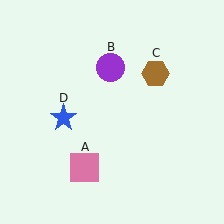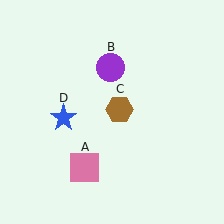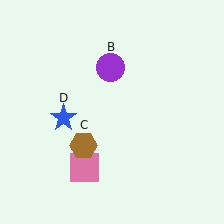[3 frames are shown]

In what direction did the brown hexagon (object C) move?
The brown hexagon (object C) moved down and to the left.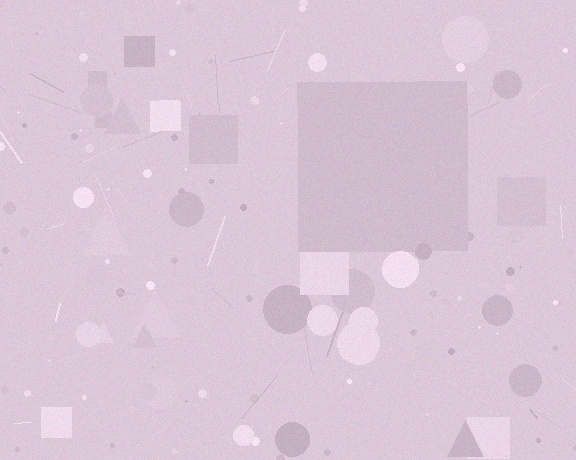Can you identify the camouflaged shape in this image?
The camouflaged shape is a square.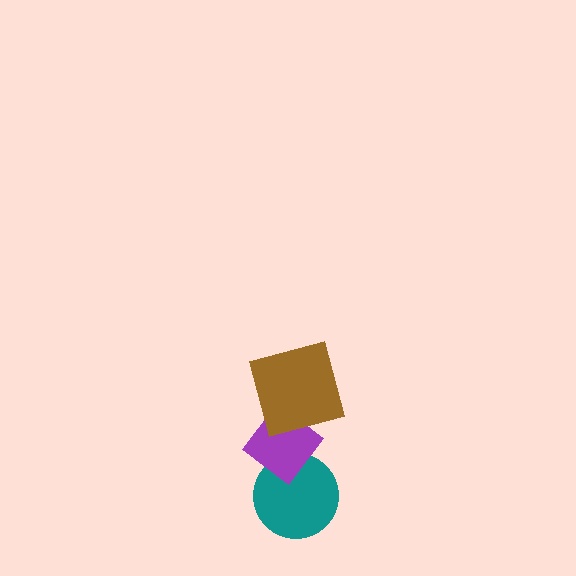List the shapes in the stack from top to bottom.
From top to bottom: the brown square, the purple diamond, the teal circle.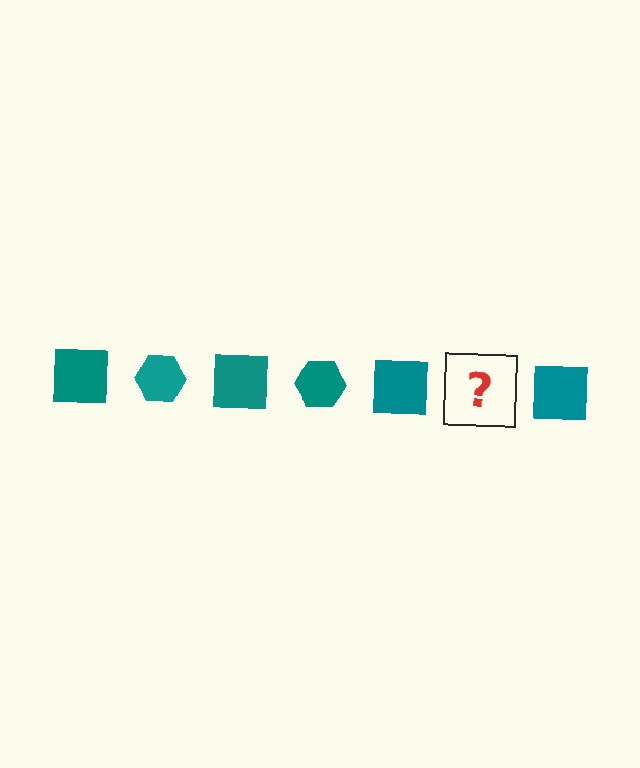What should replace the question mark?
The question mark should be replaced with a teal hexagon.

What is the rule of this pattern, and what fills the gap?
The rule is that the pattern cycles through square, hexagon shapes in teal. The gap should be filled with a teal hexagon.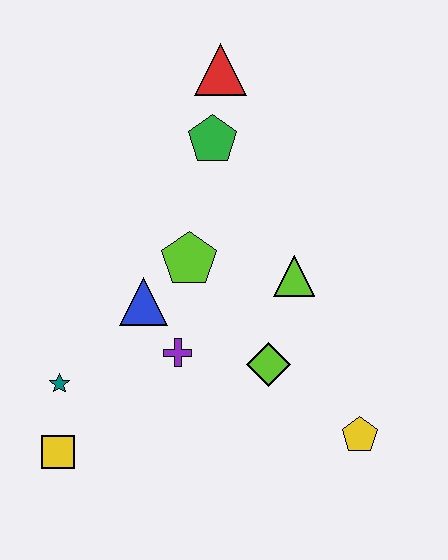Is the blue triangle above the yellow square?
Yes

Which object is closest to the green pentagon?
The red triangle is closest to the green pentagon.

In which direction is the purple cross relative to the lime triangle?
The purple cross is to the left of the lime triangle.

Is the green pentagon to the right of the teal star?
Yes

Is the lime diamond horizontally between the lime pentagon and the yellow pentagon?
Yes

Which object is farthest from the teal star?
The red triangle is farthest from the teal star.